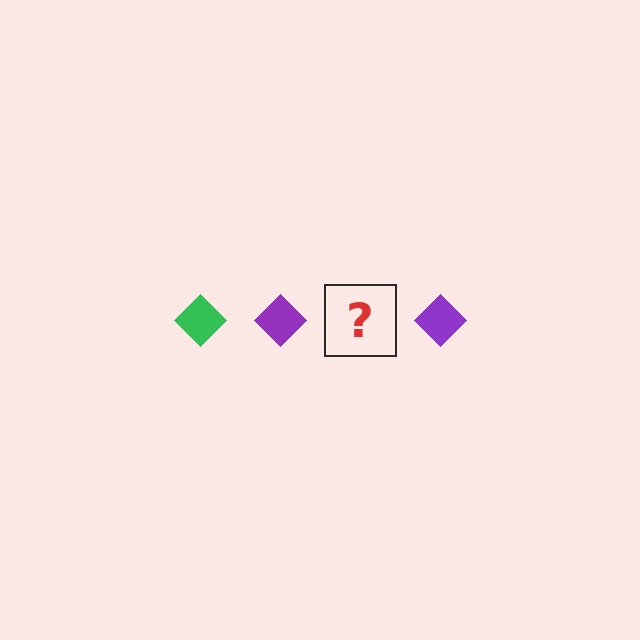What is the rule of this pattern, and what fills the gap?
The rule is that the pattern cycles through green, purple diamonds. The gap should be filled with a green diamond.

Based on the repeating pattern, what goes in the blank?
The blank should be a green diamond.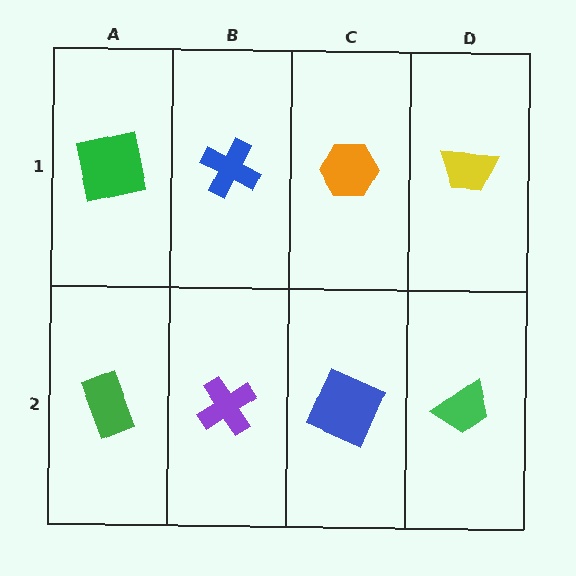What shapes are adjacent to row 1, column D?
A green trapezoid (row 2, column D), an orange hexagon (row 1, column C).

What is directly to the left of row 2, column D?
A blue square.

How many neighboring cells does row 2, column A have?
2.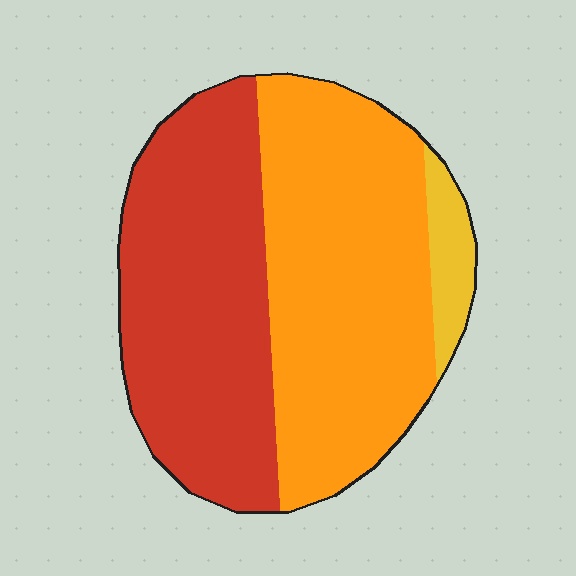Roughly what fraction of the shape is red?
Red covers 44% of the shape.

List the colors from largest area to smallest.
From largest to smallest: orange, red, yellow.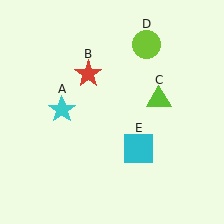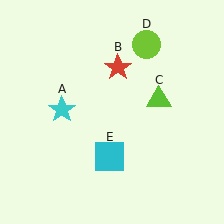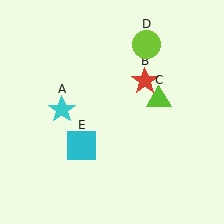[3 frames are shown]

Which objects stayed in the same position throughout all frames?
Cyan star (object A) and lime triangle (object C) and lime circle (object D) remained stationary.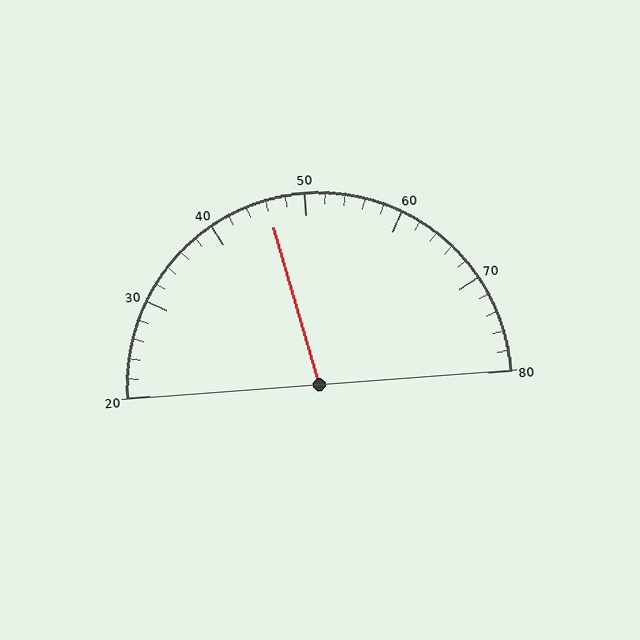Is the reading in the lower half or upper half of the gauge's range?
The reading is in the lower half of the range (20 to 80).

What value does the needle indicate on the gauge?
The needle indicates approximately 46.